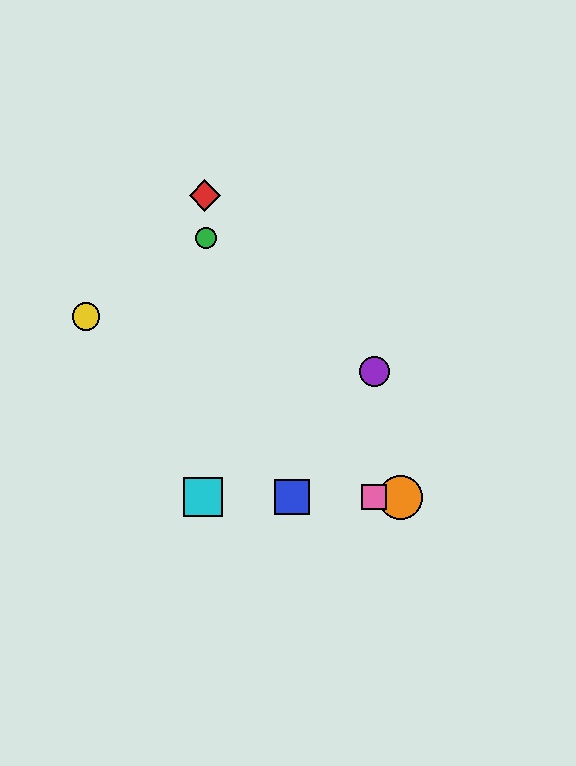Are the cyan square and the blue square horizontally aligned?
Yes, both are at y≈497.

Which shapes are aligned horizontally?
The blue square, the orange circle, the cyan square, the pink square are aligned horizontally.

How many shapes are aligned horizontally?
4 shapes (the blue square, the orange circle, the cyan square, the pink square) are aligned horizontally.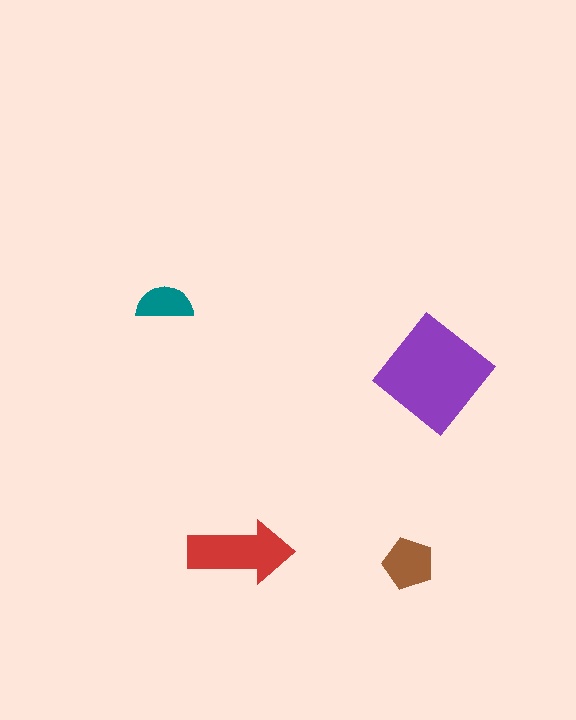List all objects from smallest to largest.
The teal semicircle, the brown pentagon, the red arrow, the purple diamond.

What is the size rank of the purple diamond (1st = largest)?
1st.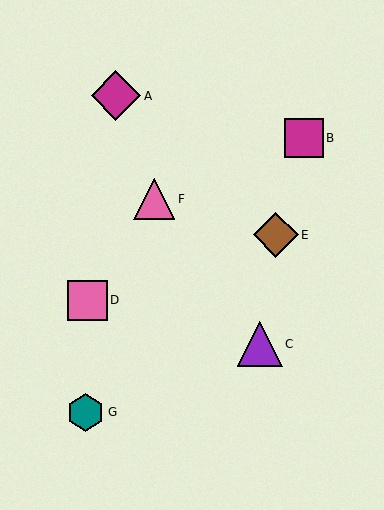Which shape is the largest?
The magenta diamond (labeled A) is the largest.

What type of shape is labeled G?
Shape G is a teal hexagon.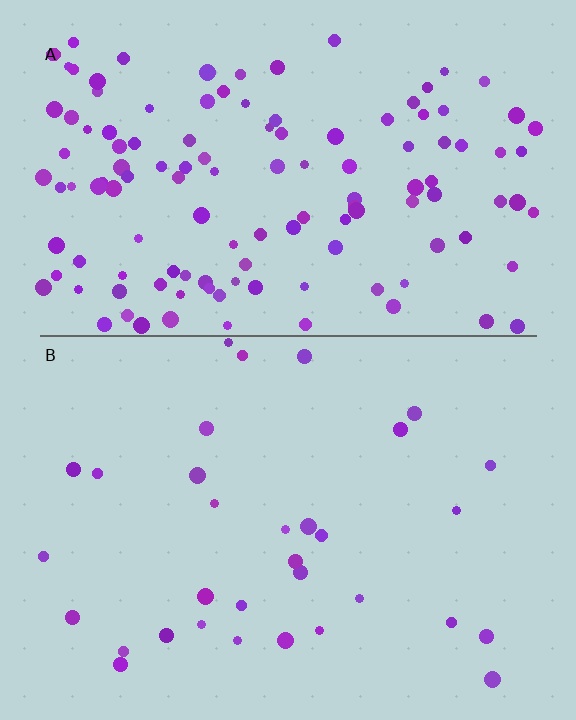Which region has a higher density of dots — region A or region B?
A (the top).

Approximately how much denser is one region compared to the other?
Approximately 3.9× — region A over region B.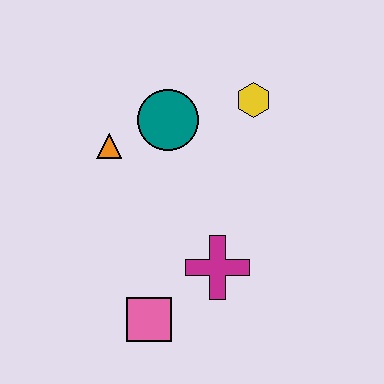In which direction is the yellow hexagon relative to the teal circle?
The yellow hexagon is to the right of the teal circle.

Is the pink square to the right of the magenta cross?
No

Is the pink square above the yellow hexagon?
No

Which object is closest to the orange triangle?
The teal circle is closest to the orange triangle.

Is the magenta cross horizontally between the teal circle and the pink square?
No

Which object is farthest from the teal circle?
The pink square is farthest from the teal circle.